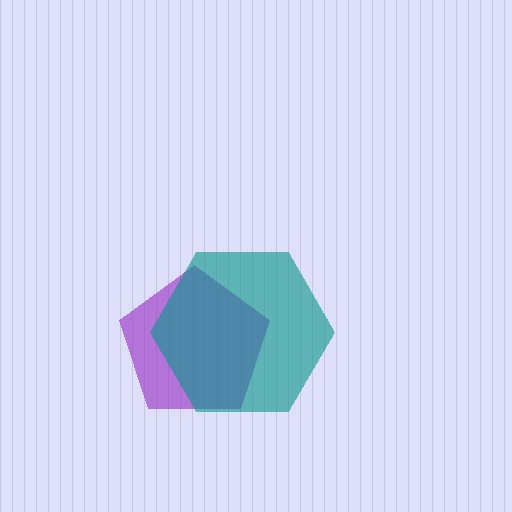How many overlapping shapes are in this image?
There are 2 overlapping shapes in the image.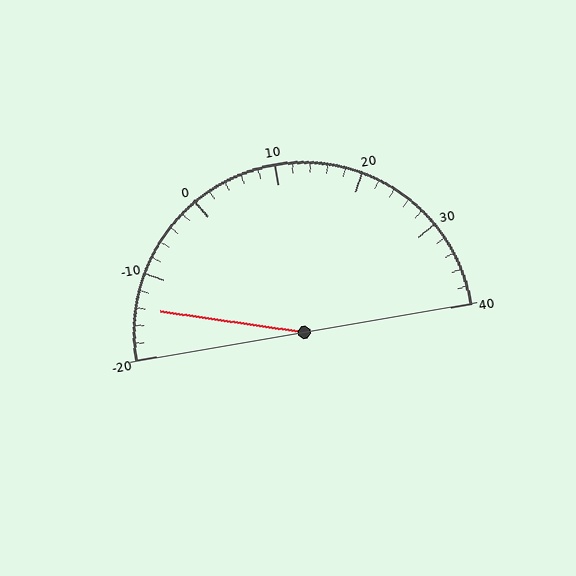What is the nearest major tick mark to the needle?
The nearest major tick mark is -10.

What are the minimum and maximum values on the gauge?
The gauge ranges from -20 to 40.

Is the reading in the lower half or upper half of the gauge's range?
The reading is in the lower half of the range (-20 to 40).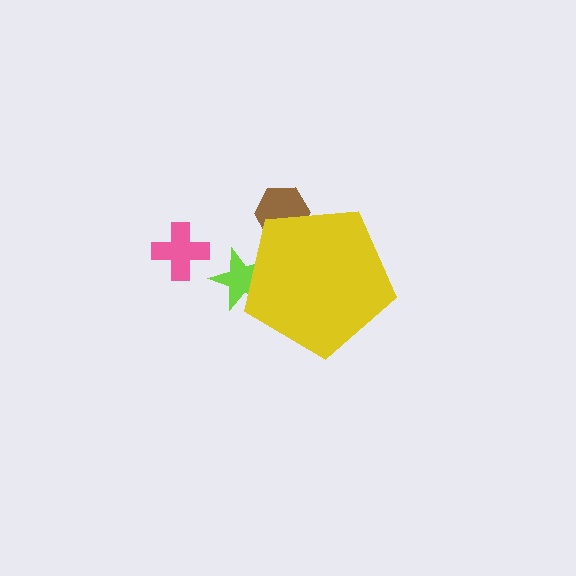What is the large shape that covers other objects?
A yellow pentagon.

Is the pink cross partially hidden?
No, the pink cross is fully visible.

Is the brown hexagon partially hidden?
Yes, the brown hexagon is partially hidden behind the yellow pentagon.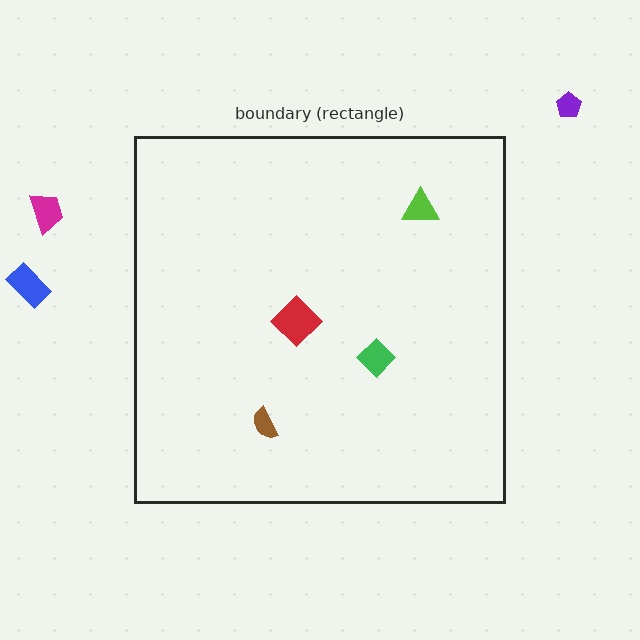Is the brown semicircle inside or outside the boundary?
Inside.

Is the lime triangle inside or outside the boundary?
Inside.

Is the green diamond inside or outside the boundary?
Inside.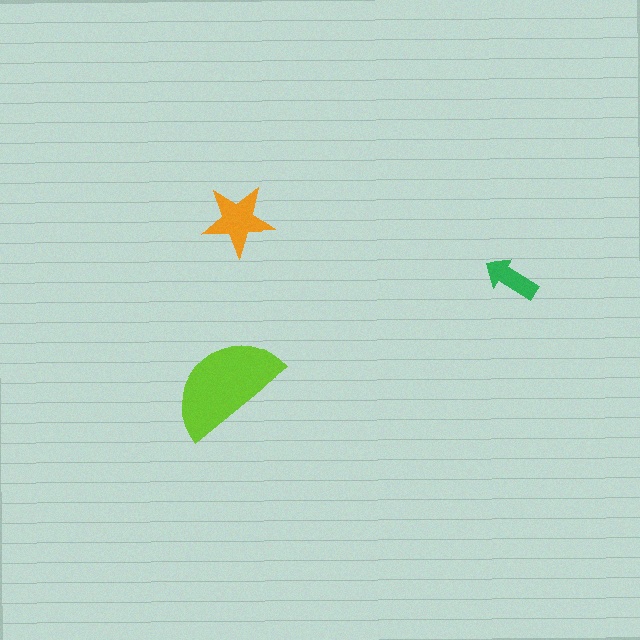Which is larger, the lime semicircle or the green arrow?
The lime semicircle.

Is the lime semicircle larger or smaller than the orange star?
Larger.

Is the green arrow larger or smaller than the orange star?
Smaller.